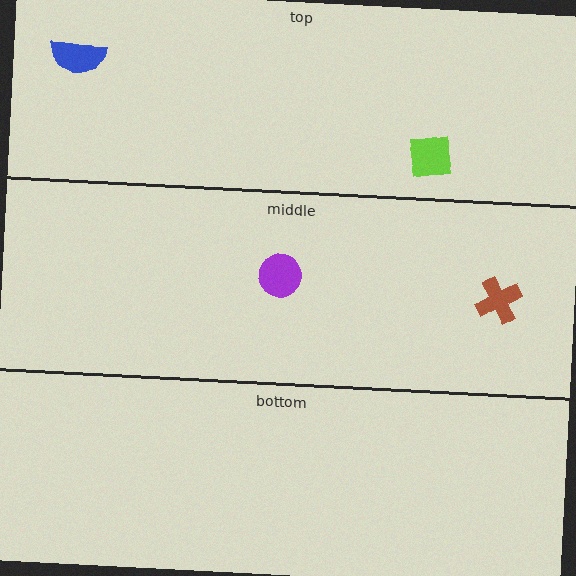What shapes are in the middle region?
The purple circle, the brown cross.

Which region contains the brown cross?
The middle region.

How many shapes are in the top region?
2.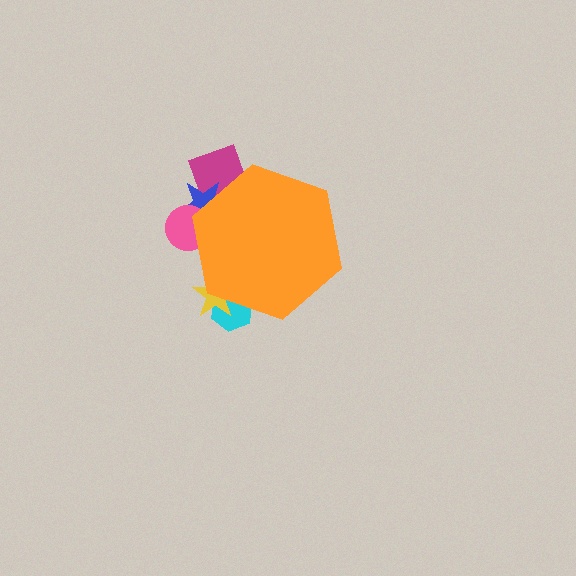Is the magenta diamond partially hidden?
Yes, the magenta diamond is partially hidden behind the orange hexagon.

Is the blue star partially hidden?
Yes, the blue star is partially hidden behind the orange hexagon.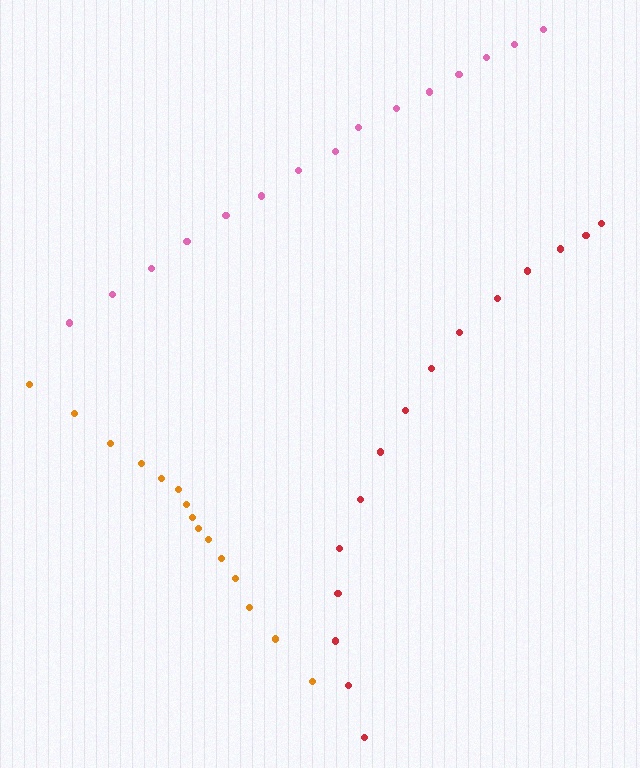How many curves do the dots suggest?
There are 3 distinct paths.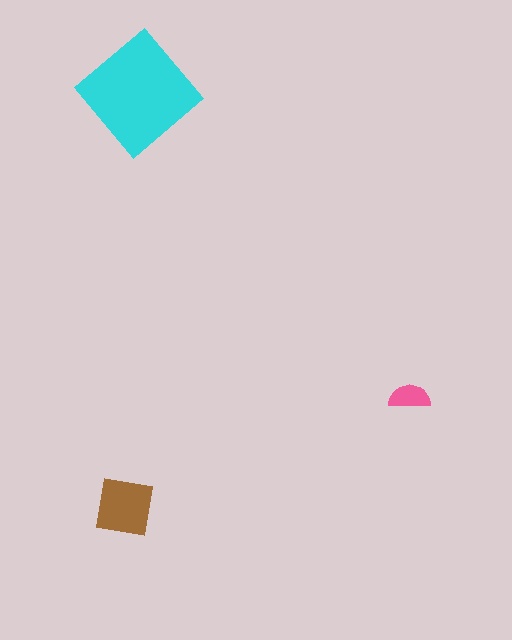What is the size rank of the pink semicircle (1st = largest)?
3rd.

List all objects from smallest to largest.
The pink semicircle, the brown square, the cyan diamond.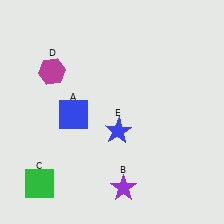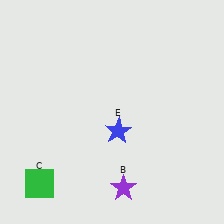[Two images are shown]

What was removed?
The blue square (A), the magenta hexagon (D) were removed in Image 2.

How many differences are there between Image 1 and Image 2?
There are 2 differences between the two images.